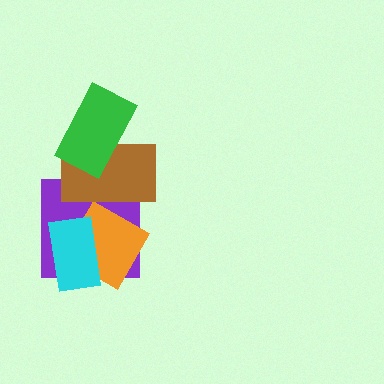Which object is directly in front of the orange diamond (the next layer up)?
The brown rectangle is directly in front of the orange diamond.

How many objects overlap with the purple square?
3 objects overlap with the purple square.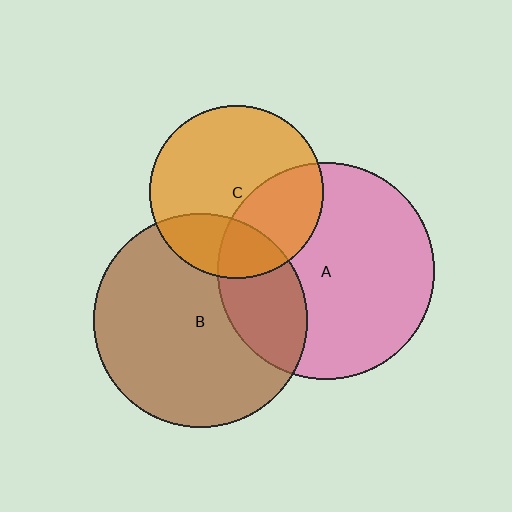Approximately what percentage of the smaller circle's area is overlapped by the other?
Approximately 25%.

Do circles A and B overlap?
Yes.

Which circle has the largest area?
Circle A (pink).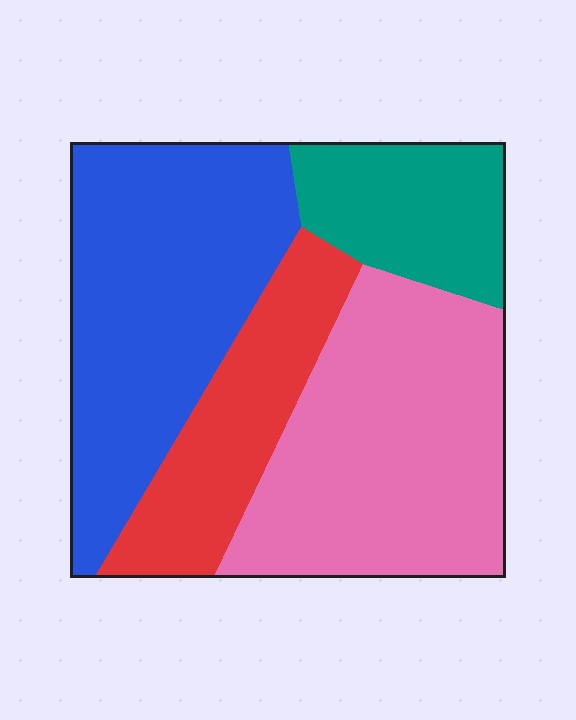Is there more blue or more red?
Blue.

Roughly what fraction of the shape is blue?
Blue takes up about one third (1/3) of the shape.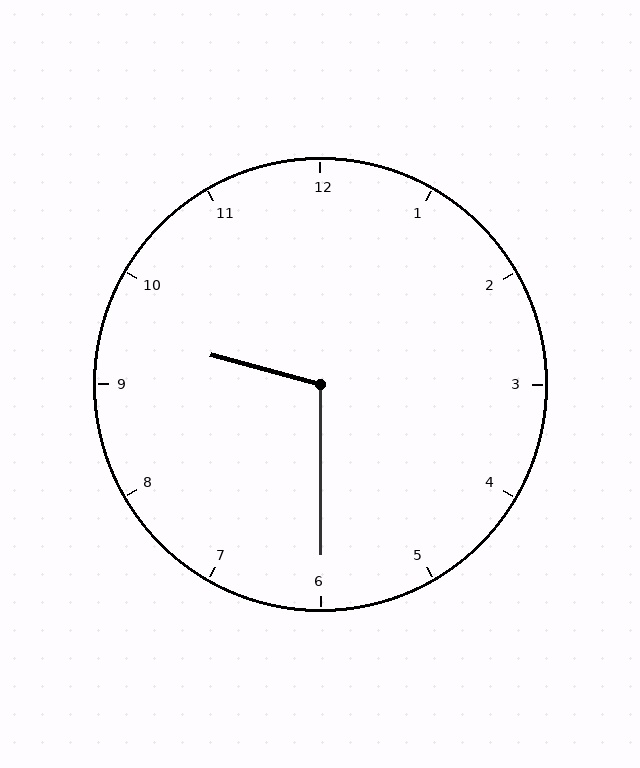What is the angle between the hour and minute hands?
Approximately 105 degrees.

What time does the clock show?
9:30.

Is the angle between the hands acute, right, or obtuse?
It is obtuse.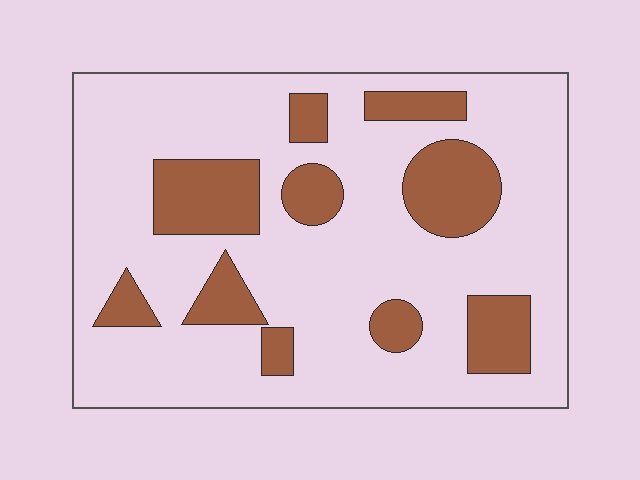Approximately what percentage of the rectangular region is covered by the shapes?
Approximately 25%.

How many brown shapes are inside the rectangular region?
10.